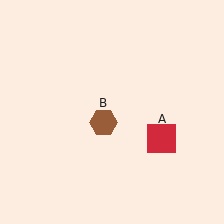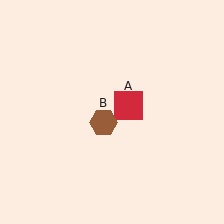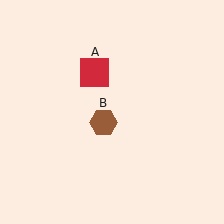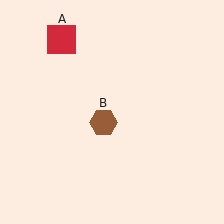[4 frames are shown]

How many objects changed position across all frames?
1 object changed position: red square (object A).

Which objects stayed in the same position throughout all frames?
Brown hexagon (object B) remained stationary.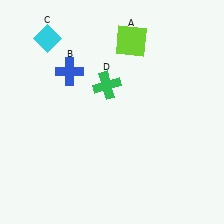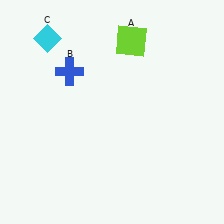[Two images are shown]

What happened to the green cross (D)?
The green cross (D) was removed in Image 2. It was in the top-left area of Image 1.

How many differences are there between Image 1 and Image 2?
There is 1 difference between the two images.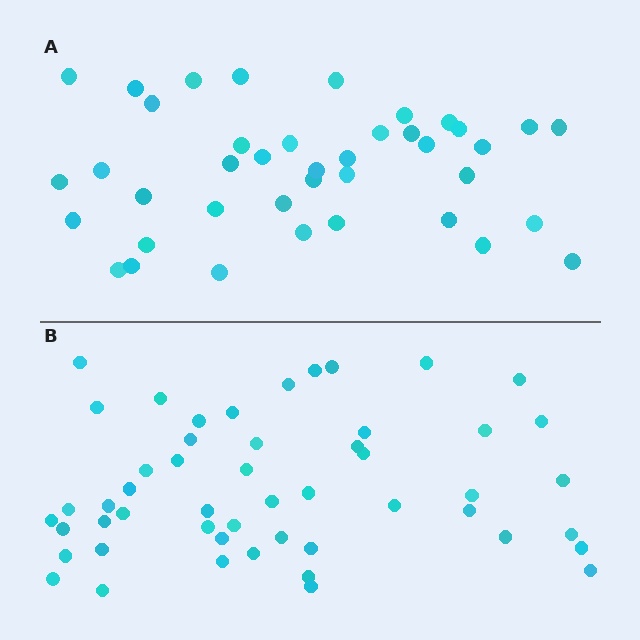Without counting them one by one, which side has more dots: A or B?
Region B (the bottom region) has more dots.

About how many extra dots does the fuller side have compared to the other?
Region B has roughly 12 or so more dots than region A.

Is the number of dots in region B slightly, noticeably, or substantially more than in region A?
Region B has noticeably more, but not dramatically so. The ratio is roughly 1.3 to 1.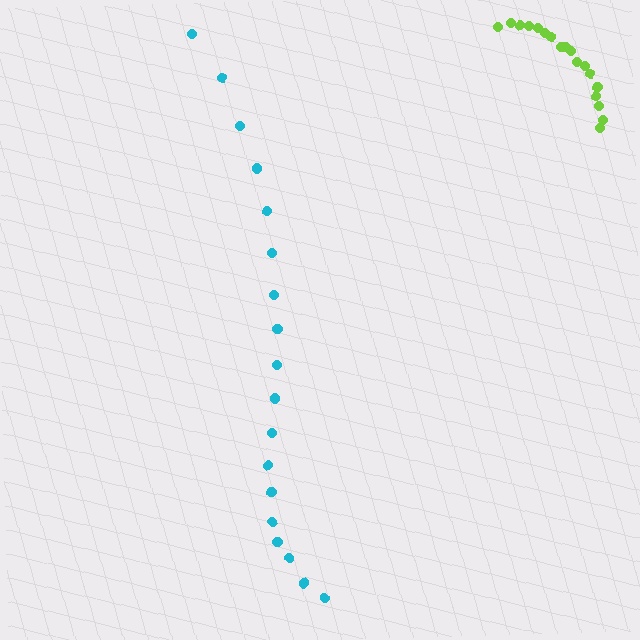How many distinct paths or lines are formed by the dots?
There are 2 distinct paths.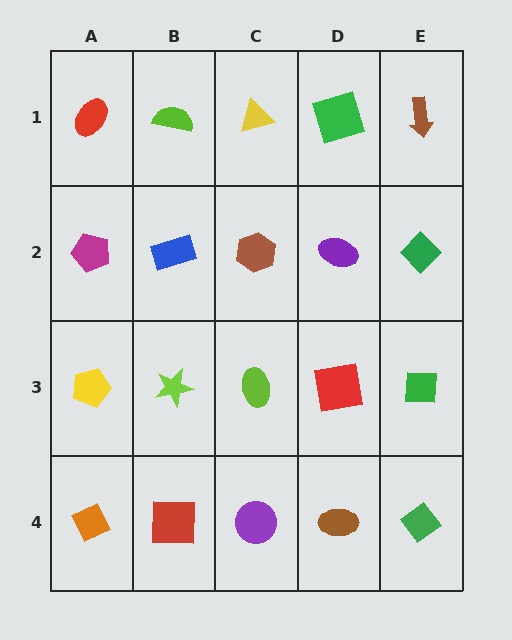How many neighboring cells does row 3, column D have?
4.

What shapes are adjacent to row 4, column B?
A lime star (row 3, column B), an orange diamond (row 4, column A), a purple circle (row 4, column C).